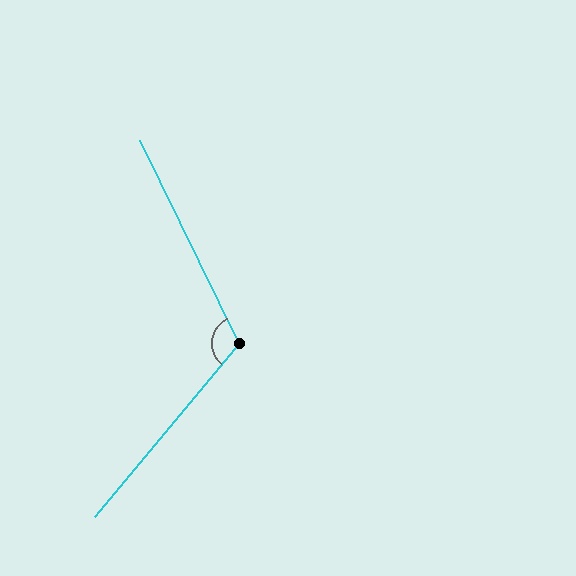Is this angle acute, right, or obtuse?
It is obtuse.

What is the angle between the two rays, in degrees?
Approximately 114 degrees.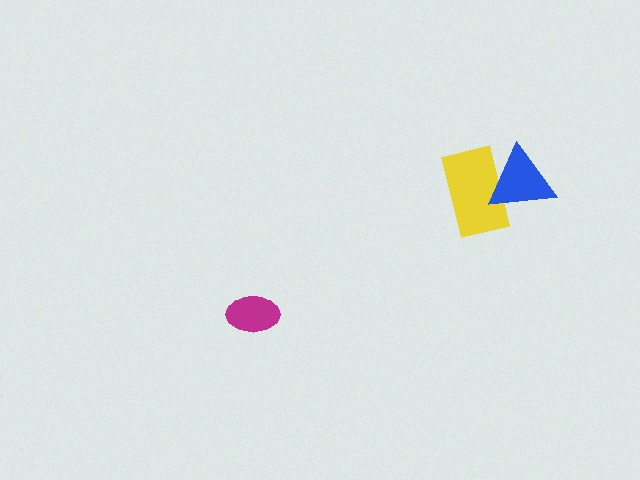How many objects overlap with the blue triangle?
1 object overlaps with the blue triangle.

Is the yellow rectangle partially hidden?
Yes, it is partially covered by another shape.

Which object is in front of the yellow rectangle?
The blue triangle is in front of the yellow rectangle.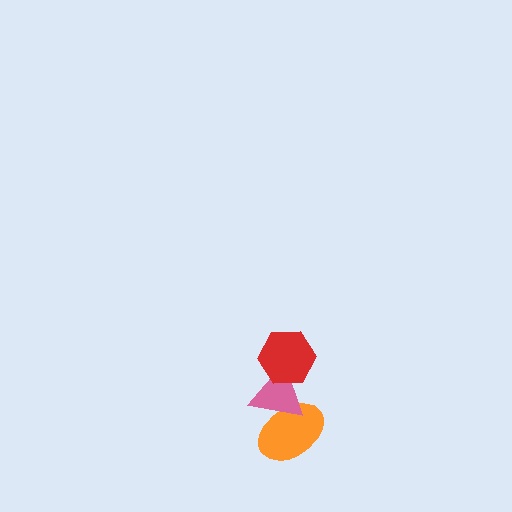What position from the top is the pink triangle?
The pink triangle is 2nd from the top.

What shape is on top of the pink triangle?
The red hexagon is on top of the pink triangle.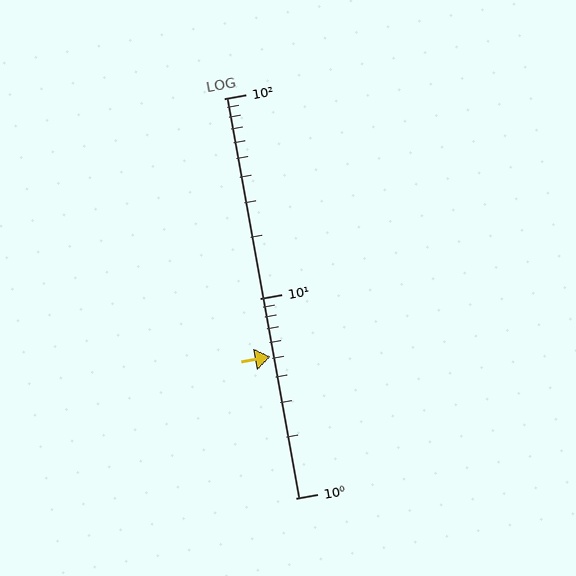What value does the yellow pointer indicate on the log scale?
The pointer indicates approximately 5.1.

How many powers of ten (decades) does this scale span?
The scale spans 2 decades, from 1 to 100.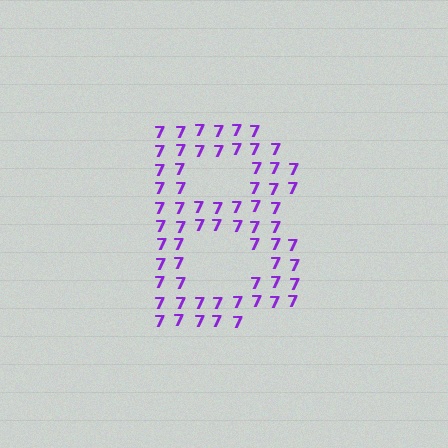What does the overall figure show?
The overall figure shows the letter B.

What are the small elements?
The small elements are digit 7's.